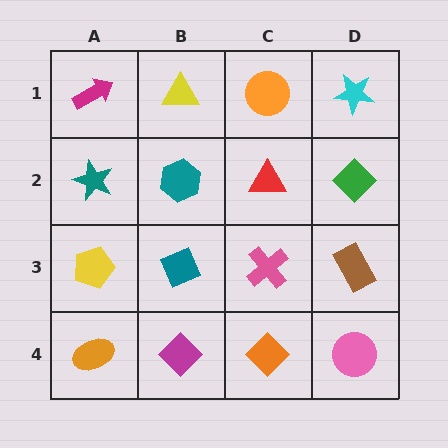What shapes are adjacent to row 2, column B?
A yellow triangle (row 1, column B), a teal diamond (row 3, column B), a teal star (row 2, column A), a red triangle (row 2, column C).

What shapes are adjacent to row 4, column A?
A yellow pentagon (row 3, column A), a magenta diamond (row 4, column B).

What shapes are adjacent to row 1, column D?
A green diamond (row 2, column D), an orange circle (row 1, column C).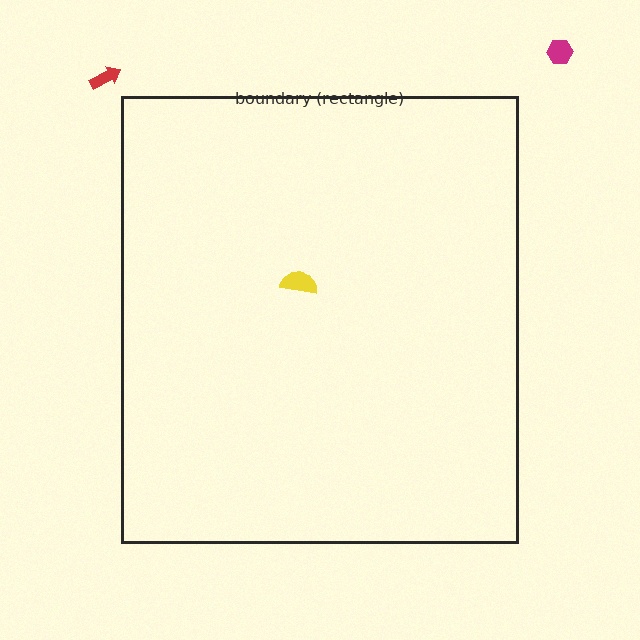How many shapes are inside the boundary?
1 inside, 2 outside.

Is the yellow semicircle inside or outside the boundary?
Inside.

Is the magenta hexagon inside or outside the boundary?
Outside.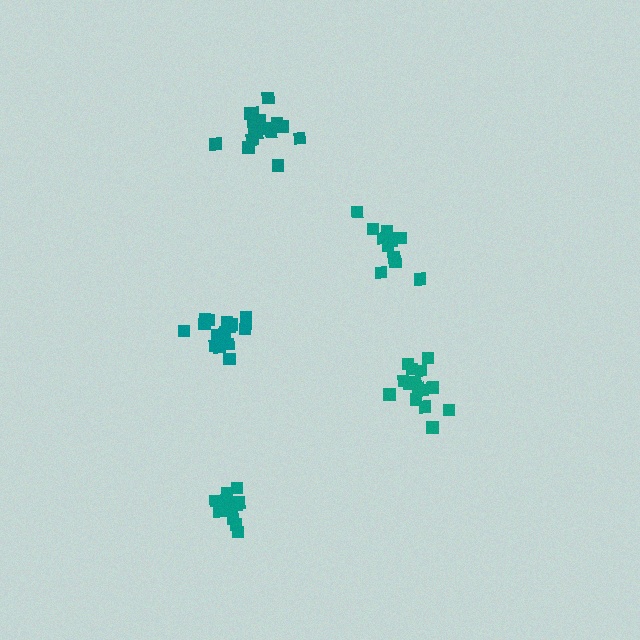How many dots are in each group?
Group 1: 17 dots, Group 2: 18 dots, Group 3: 13 dots, Group 4: 13 dots, Group 5: 16 dots (77 total).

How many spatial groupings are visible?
There are 5 spatial groupings.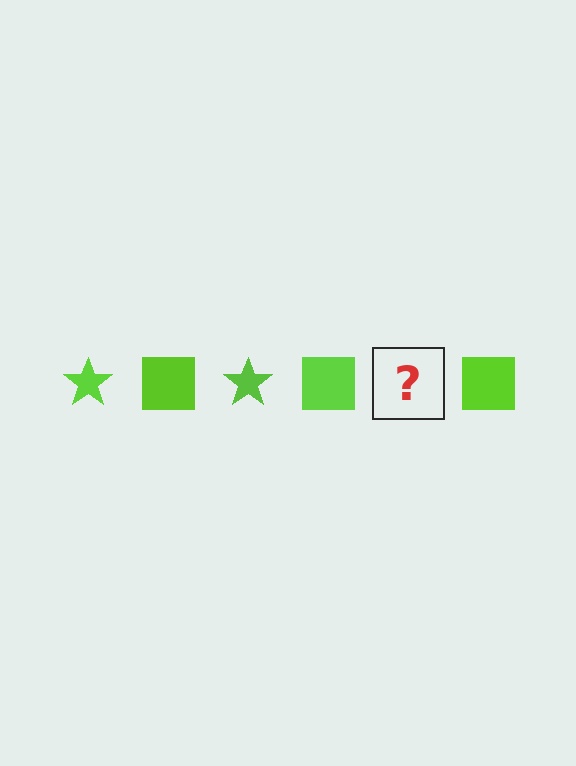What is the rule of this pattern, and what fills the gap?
The rule is that the pattern cycles through star, square shapes in lime. The gap should be filled with a lime star.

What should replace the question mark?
The question mark should be replaced with a lime star.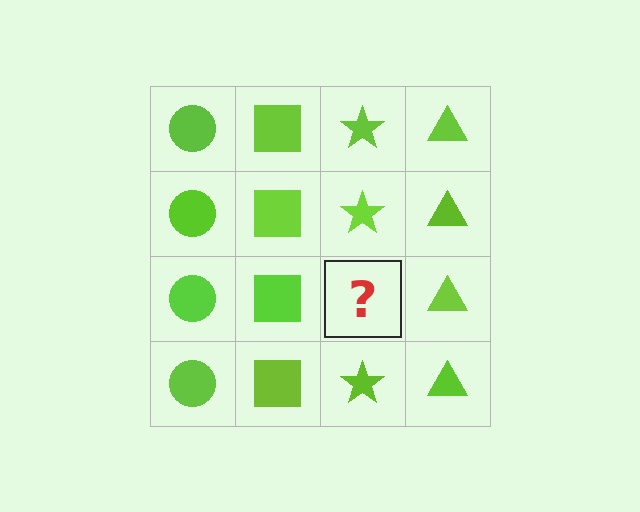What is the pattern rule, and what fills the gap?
The rule is that each column has a consistent shape. The gap should be filled with a lime star.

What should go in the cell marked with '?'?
The missing cell should contain a lime star.